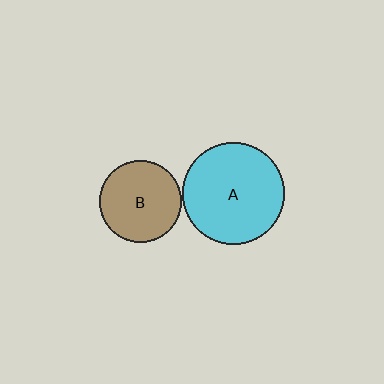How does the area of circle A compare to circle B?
Approximately 1.6 times.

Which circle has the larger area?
Circle A (cyan).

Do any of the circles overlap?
No, none of the circles overlap.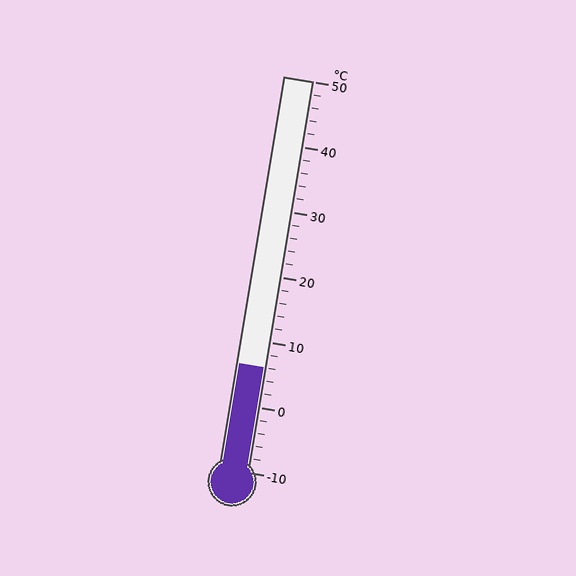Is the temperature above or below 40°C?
The temperature is below 40°C.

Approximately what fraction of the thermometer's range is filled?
The thermometer is filled to approximately 25% of its range.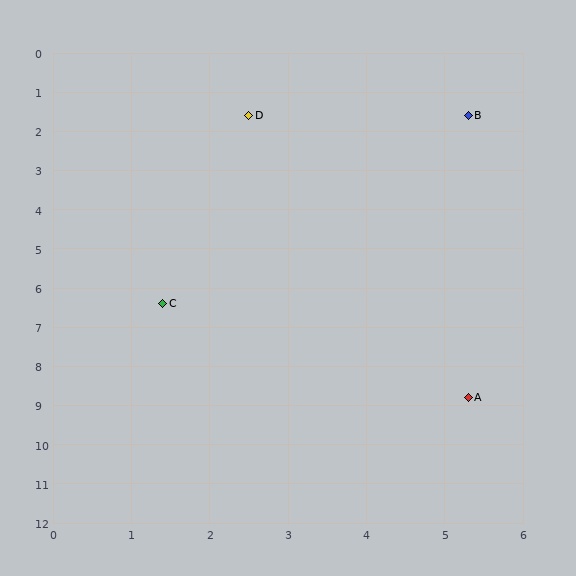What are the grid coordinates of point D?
Point D is at approximately (2.5, 1.6).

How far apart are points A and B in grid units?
Points A and B are about 7.2 grid units apart.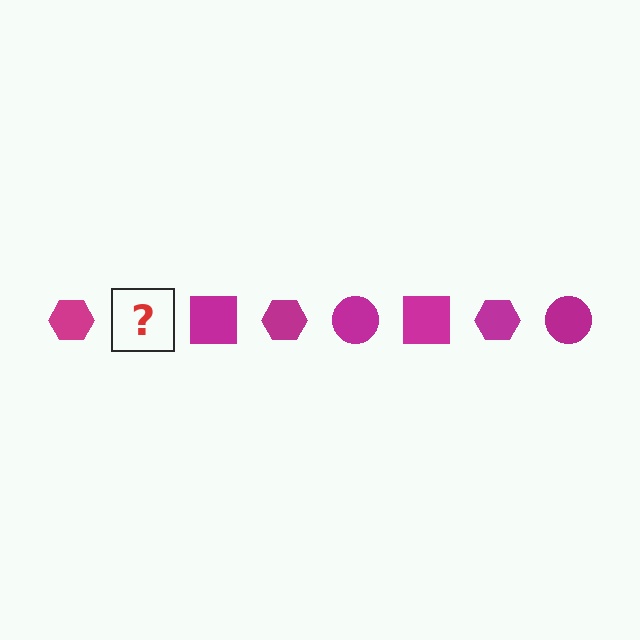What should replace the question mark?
The question mark should be replaced with a magenta circle.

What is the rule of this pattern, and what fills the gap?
The rule is that the pattern cycles through hexagon, circle, square shapes in magenta. The gap should be filled with a magenta circle.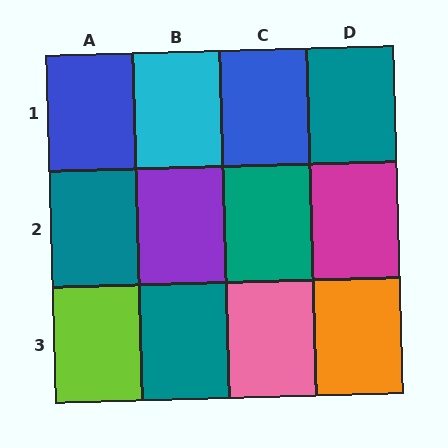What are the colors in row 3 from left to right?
Lime, teal, pink, orange.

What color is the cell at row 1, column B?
Cyan.